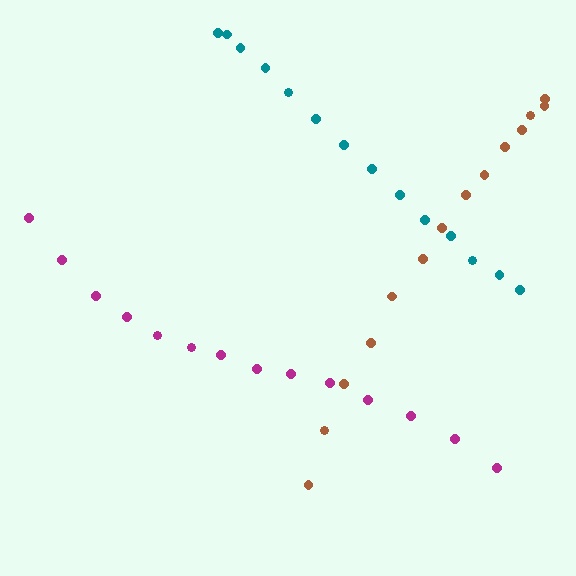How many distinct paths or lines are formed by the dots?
There are 3 distinct paths.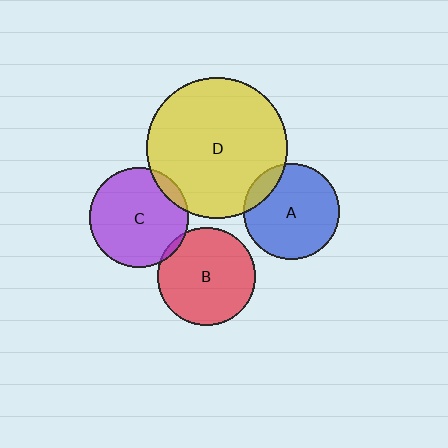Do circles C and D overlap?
Yes.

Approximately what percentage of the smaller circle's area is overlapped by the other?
Approximately 10%.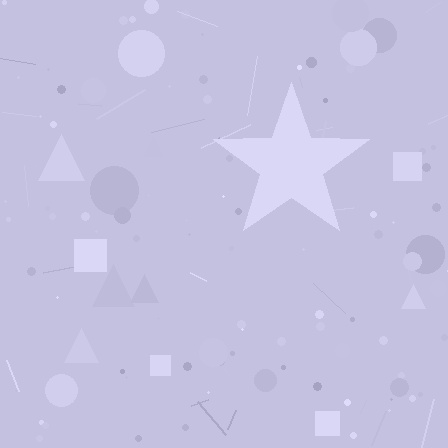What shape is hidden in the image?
A star is hidden in the image.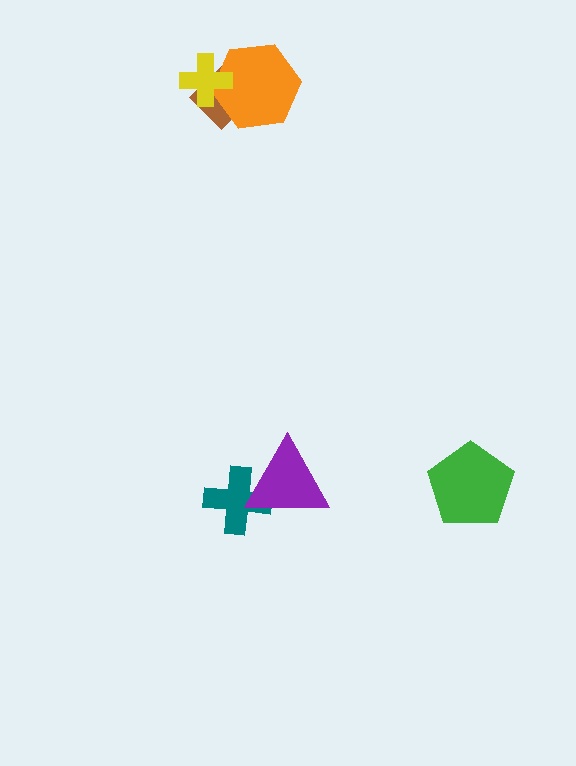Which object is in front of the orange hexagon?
The yellow cross is in front of the orange hexagon.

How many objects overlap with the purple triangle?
1 object overlaps with the purple triangle.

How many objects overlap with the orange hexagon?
2 objects overlap with the orange hexagon.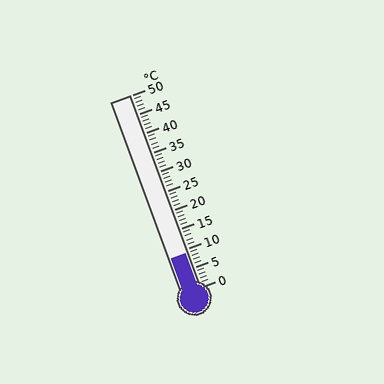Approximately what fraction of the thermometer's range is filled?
The thermometer is filled to approximately 20% of its range.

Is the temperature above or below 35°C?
The temperature is below 35°C.